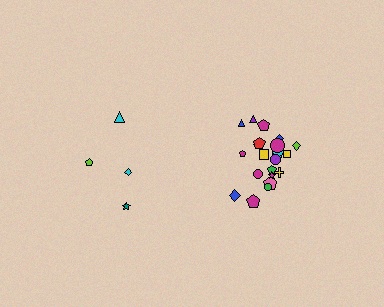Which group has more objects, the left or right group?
The right group.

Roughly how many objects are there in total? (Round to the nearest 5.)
Roughly 25 objects in total.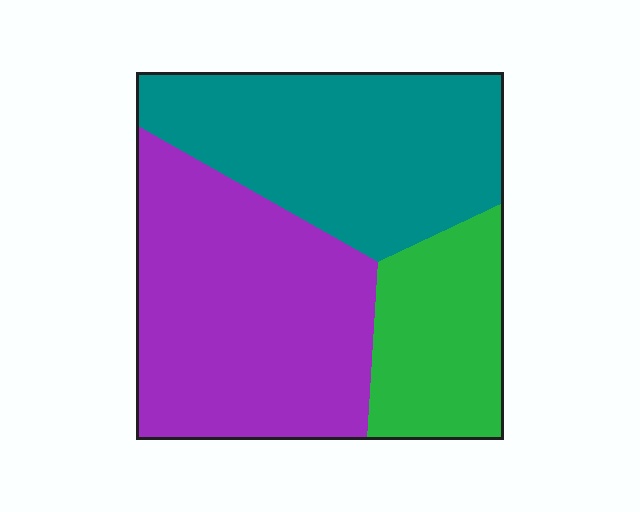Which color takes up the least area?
Green, at roughly 20%.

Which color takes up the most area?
Purple, at roughly 45%.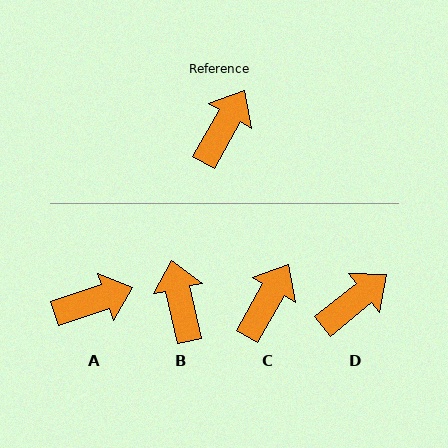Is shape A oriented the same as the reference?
No, it is off by about 42 degrees.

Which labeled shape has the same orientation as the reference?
C.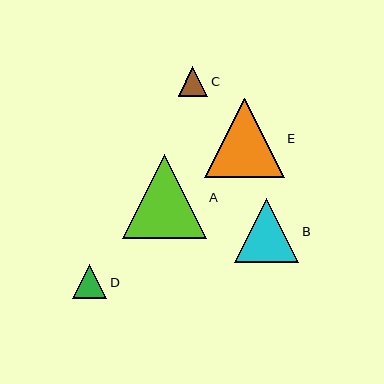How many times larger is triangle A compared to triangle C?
Triangle A is approximately 2.8 times the size of triangle C.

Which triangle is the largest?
Triangle A is the largest with a size of approximately 84 pixels.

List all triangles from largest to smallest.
From largest to smallest: A, E, B, D, C.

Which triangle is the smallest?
Triangle C is the smallest with a size of approximately 30 pixels.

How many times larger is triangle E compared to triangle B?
Triangle E is approximately 1.2 times the size of triangle B.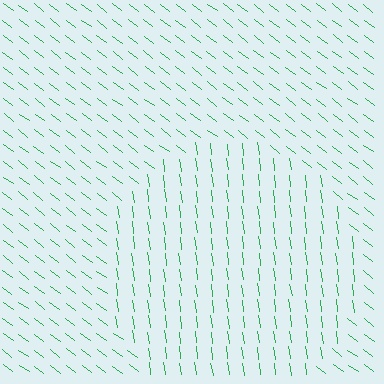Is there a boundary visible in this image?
Yes, there is a texture boundary formed by a change in line orientation.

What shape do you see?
I see a circle.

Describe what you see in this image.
The image is filled with small green line segments. A circle region in the image has lines oriented differently from the surrounding lines, creating a visible texture boundary.